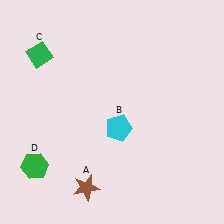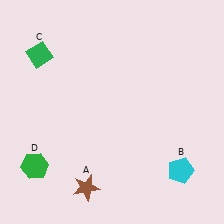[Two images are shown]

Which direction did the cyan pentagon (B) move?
The cyan pentagon (B) moved right.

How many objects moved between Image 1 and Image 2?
1 object moved between the two images.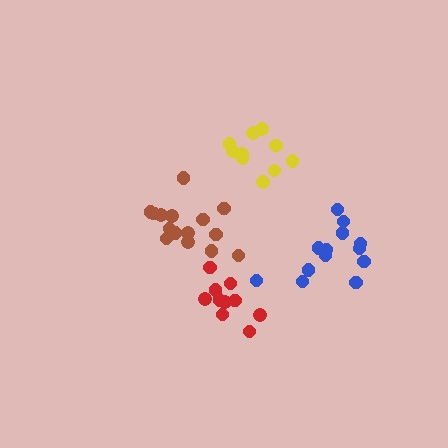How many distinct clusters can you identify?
There are 4 distinct clusters.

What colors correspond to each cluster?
The clusters are colored: red, brown, blue, yellow.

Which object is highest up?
The yellow cluster is topmost.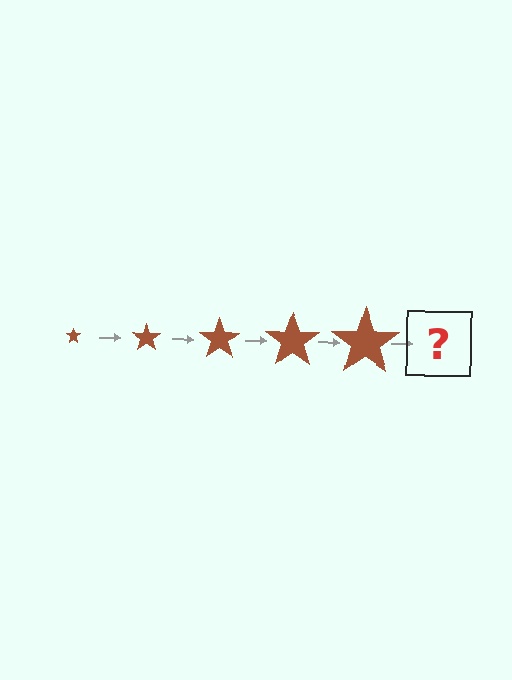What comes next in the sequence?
The next element should be a brown star, larger than the previous one.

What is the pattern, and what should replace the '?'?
The pattern is that the star gets progressively larger each step. The '?' should be a brown star, larger than the previous one.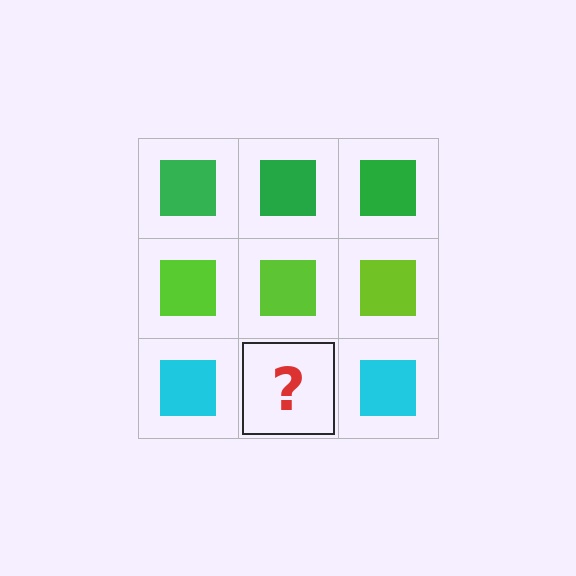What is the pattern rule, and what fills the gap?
The rule is that each row has a consistent color. The gap should be filled with a cyan square.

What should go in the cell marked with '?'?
The missing cell should contain a cyan square.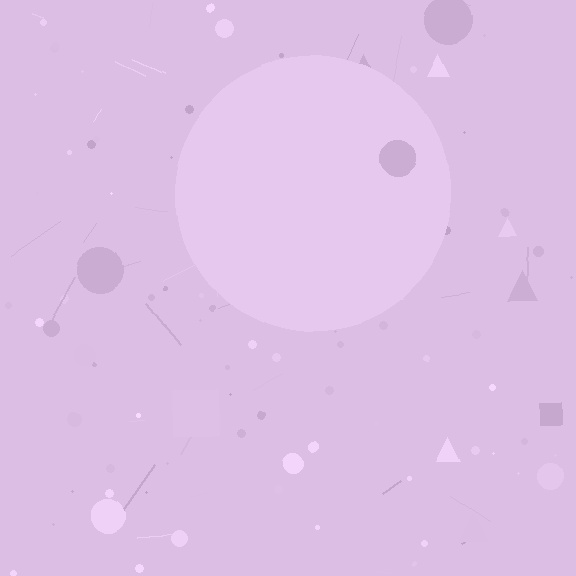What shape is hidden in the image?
A circle is hidden in the image.